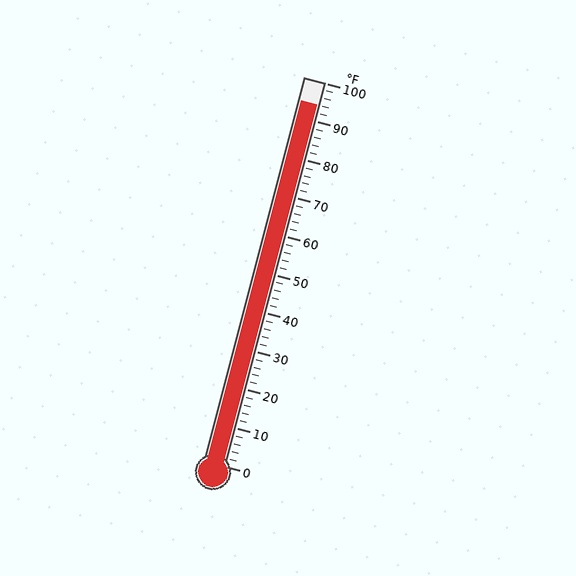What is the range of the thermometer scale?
The thermometer scale ranges from 0°F to 100°F.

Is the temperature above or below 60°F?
The temperature is above 60°F.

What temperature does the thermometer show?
The thermometer shows approximately 94°F.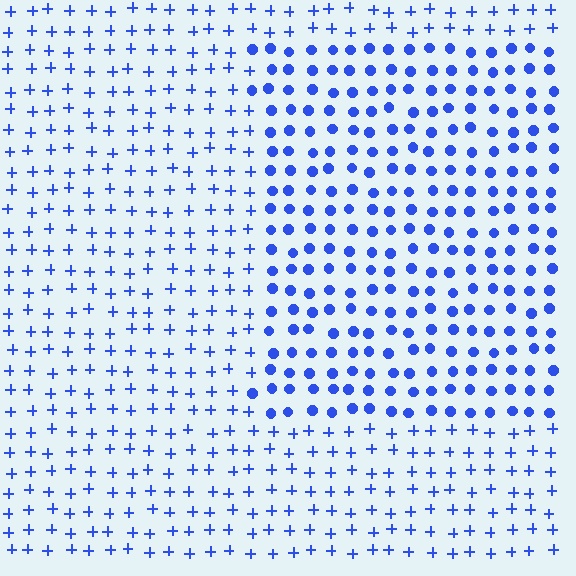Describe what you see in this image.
The image is filled with small blue elements arranged in a uniform grid. A rectangle-shaped region contains circles, while the surrounding area contains plus signs. The boundary is defined purely by the change in element shape.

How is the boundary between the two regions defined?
The boundary is defined by a change in element shape: circles inside vs. plus signs outside. All elements share the same color and spacing.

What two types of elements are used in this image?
The image uses circles inside the rectangle region and plus signs outside it.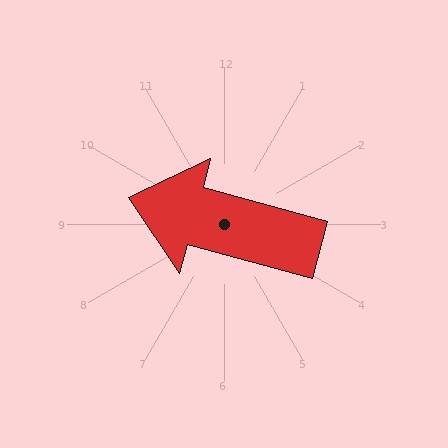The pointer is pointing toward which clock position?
Roughly 10 o'clock.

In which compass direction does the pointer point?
West.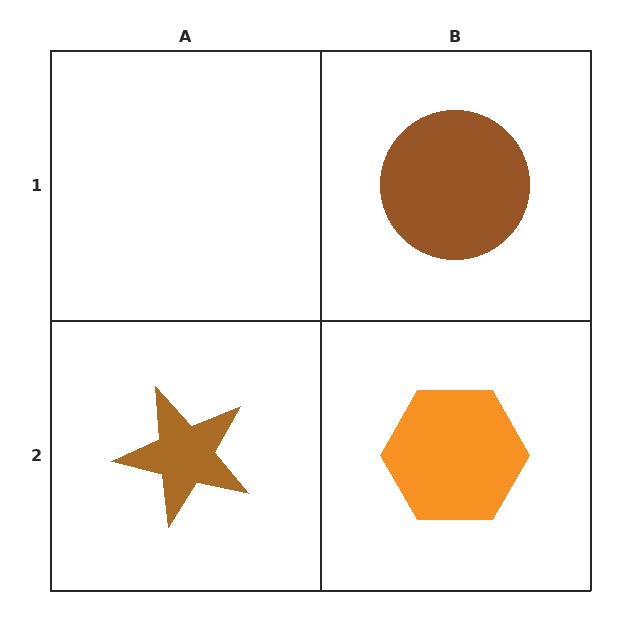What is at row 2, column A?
A brown star.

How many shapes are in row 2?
2 shapes.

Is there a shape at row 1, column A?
No, that cell is empty.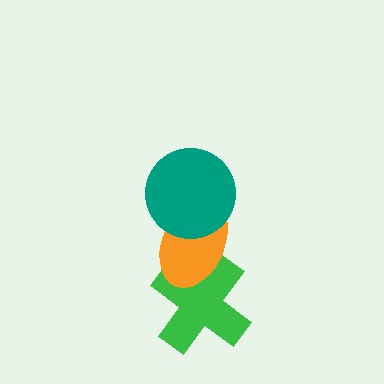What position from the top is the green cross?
The green cross is 3rd from the top.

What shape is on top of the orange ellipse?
The teal circle is on top of the orange ellipse.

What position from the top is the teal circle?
The teal circle is 1st from the top.